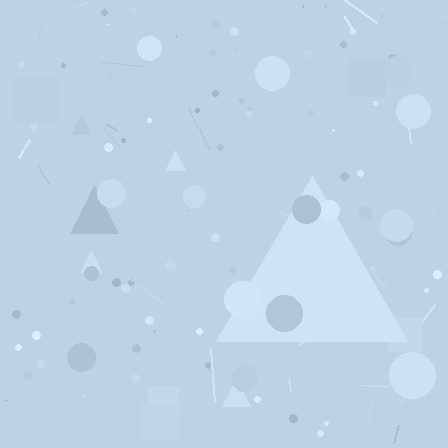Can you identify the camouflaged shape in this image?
The camouflaged shape is a triangle.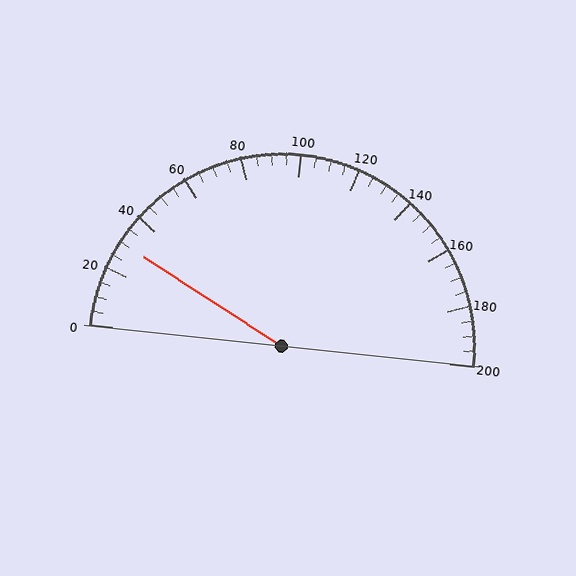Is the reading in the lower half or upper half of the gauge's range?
The reading is in the lower half of the range (0 to 200).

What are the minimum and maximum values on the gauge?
The gauge ranges from 0 to 200.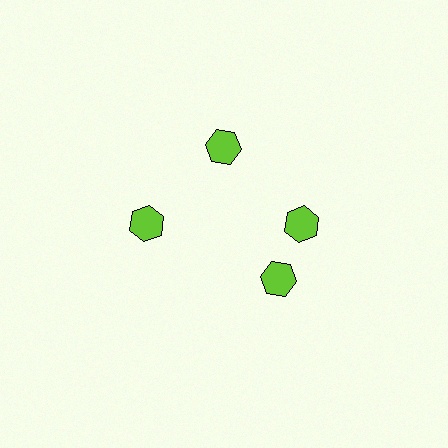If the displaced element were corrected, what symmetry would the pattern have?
It would have 4-fold rotational symmetry — the pattern would map onto itself every 90 degrees.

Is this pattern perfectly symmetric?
No. The 4 lime hexagons are arranged in a ring, but one element near the 6 o'clock position is rotated out of alignment along the ring, breaking the 4-fold rotational symmetry.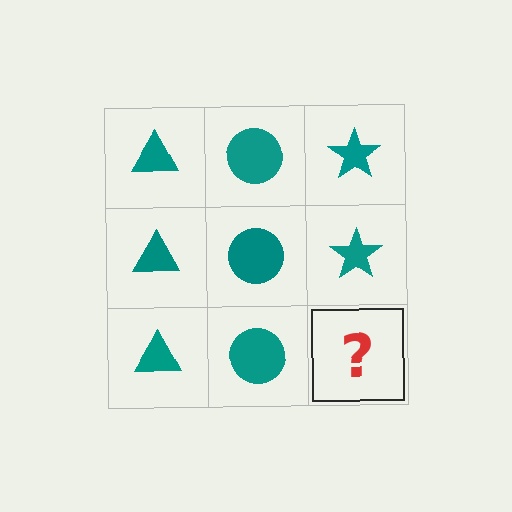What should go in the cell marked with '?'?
The missing cell should contain a teal star.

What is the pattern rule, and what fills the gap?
The rule is that each column has a consistent shape. The gap should be filled with a teal star.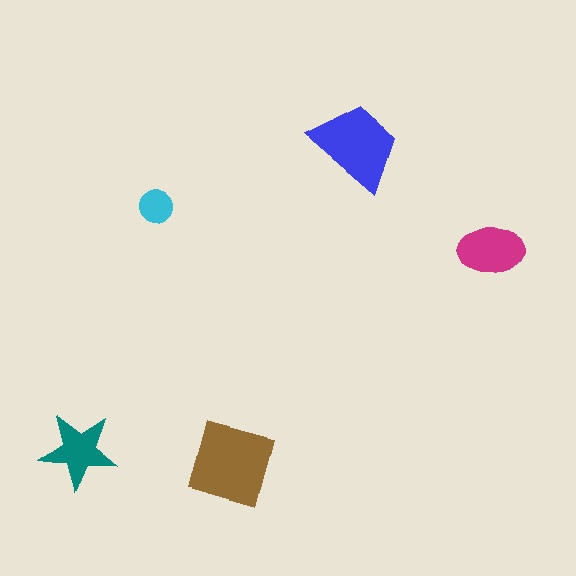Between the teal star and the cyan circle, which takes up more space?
The teal star.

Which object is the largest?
The brown square.